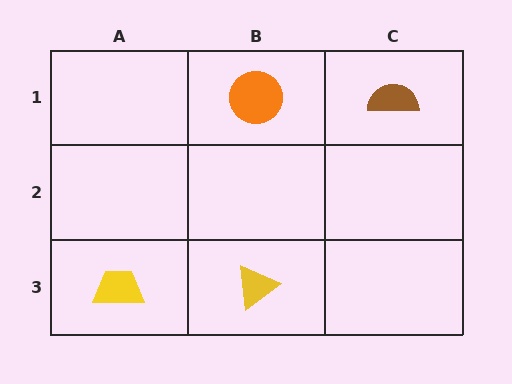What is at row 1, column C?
A brown semicircle.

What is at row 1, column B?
An orange circle.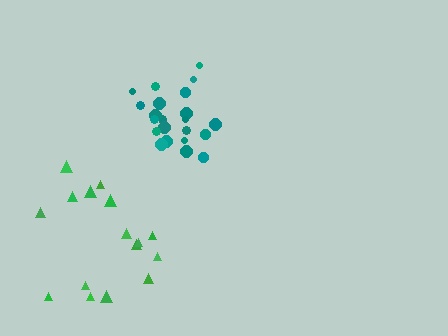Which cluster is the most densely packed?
Teal.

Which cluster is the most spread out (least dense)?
Green.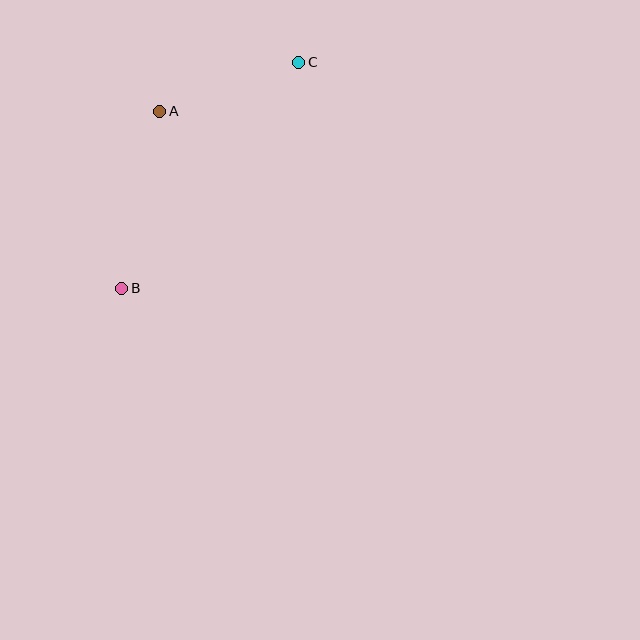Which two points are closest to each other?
Points A and C are closest to each other.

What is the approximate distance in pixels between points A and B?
The distance between A and B is approximately 181 pixels.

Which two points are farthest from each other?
Points B and C are farthest from each other.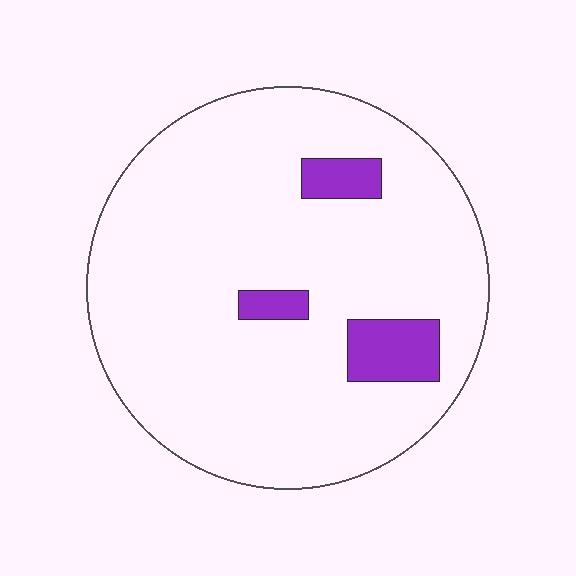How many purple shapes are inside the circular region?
3.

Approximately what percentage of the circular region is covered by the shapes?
Approximately 10%.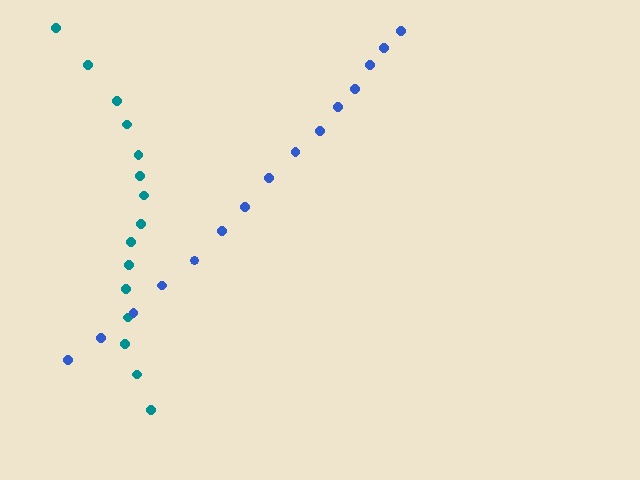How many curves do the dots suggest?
There are 2 distinct paths.